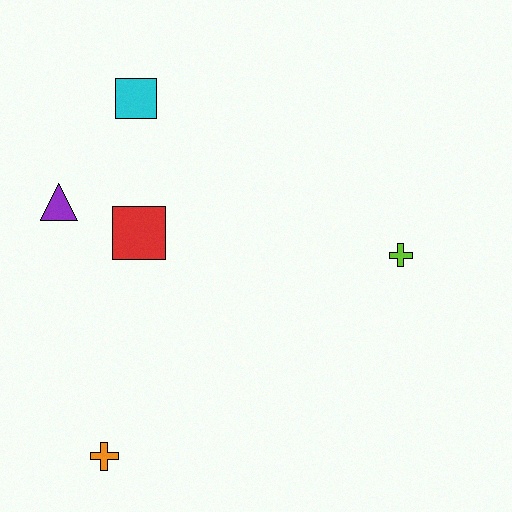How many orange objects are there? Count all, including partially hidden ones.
There is 1 orange object.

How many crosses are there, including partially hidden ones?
There are 2 crosses.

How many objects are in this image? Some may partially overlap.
There are 5 objects.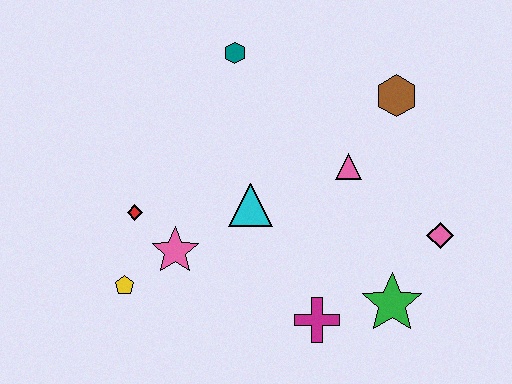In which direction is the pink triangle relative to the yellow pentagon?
The pink triangle is to the right of the yellow pentagon.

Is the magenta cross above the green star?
No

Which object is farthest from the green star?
The teal hexagon is farthest from the green star.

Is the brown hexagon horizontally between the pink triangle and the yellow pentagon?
No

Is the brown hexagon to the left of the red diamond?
No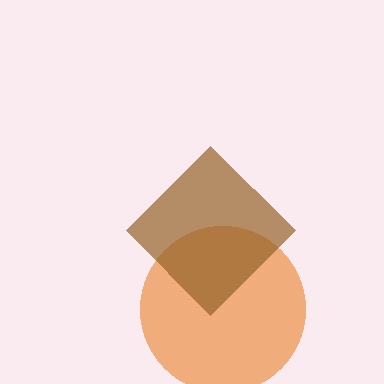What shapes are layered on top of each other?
The layered shapes are: an orange circle, a brown diamond.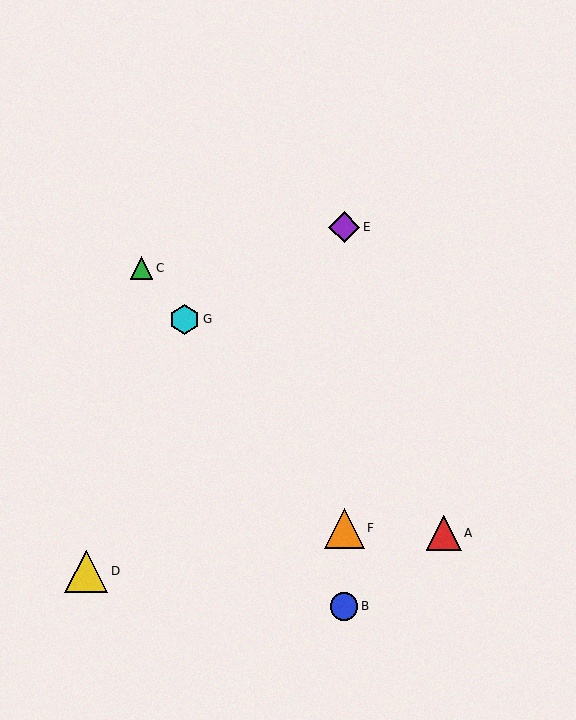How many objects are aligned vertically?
3 objects (B, E, F) are aligned vertically.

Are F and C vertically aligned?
No, F is at x≈344 and C is at x≈141.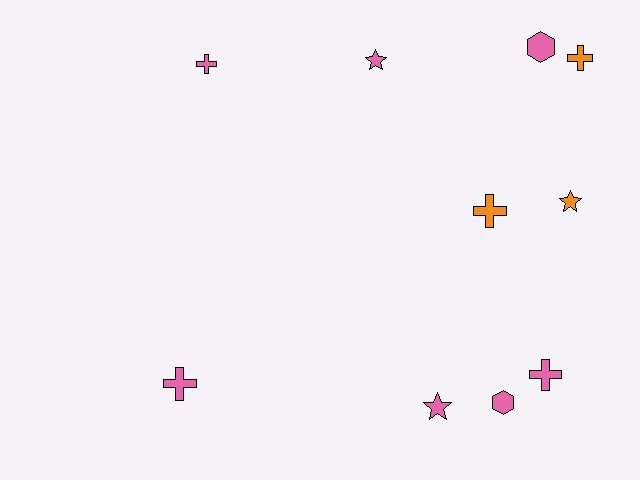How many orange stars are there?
There is 1 orange star.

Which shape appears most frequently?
Cross, with 5 objects.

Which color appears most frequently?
Pink, with 7 objects.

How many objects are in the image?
There are 10 objects.